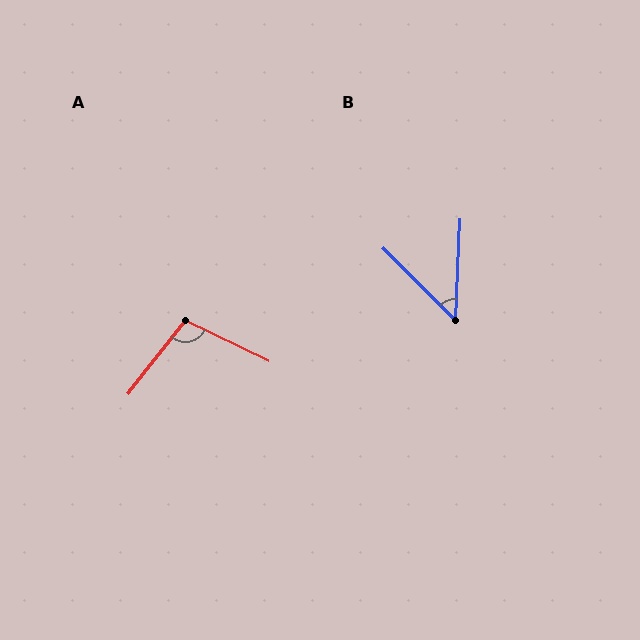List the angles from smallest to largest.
B (48°), A (102°).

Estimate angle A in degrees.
Approximately 102 degrees.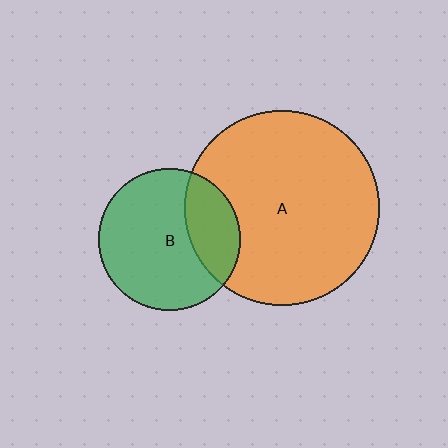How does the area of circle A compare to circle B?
Approximately 1.9 times.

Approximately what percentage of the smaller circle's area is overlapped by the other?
Approximately 25%.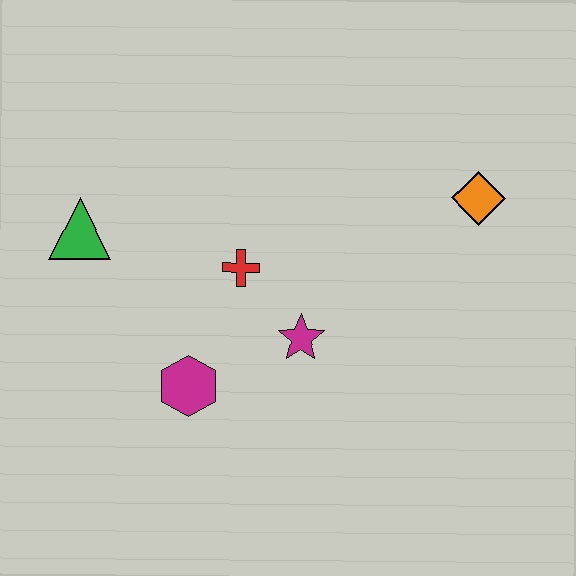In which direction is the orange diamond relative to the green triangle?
The orange diamond is to the right of the green triangle.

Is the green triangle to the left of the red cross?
Yes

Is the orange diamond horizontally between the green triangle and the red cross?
No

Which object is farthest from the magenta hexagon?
The orange diamond is farthest from the magenta hexagon.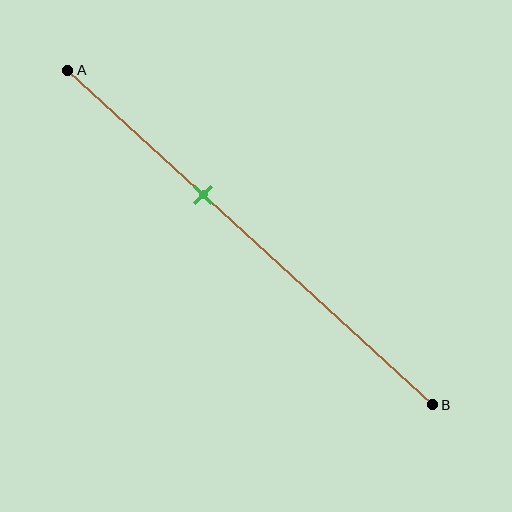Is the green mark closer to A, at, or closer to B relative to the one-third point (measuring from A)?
The green mark is closer to point B than the one-third point of segment AB.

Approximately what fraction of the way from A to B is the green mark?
The green mark is approximately 35% of the way from A to B.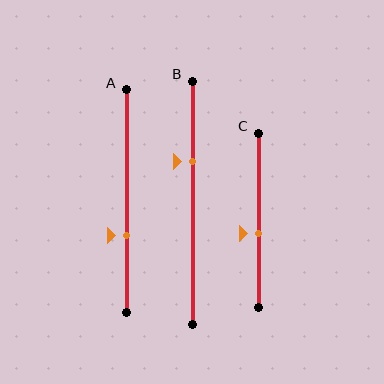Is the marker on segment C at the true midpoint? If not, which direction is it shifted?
No, the marker on segment C is shifted downward by about 8% of the segment length.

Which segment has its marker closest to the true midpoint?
Segment C has its marker closest to the true midpoint.